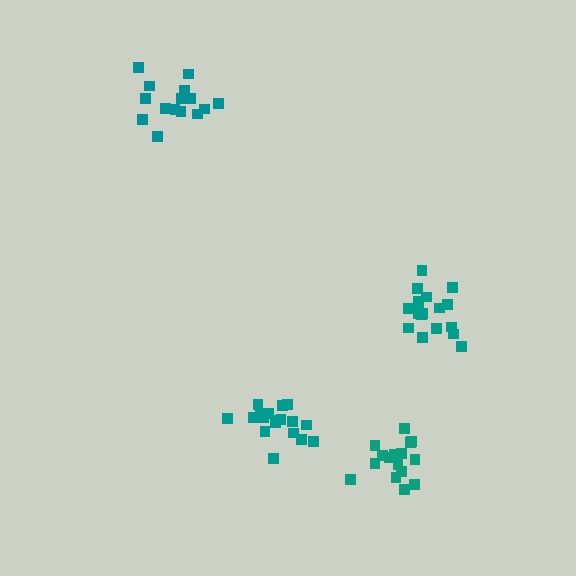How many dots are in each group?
Group 1: 18 dots, Group 2: 20 dots, Group 3: 16 dots, Group 4: 17 dots (71 total).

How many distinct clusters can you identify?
There are 4 distinct clusters.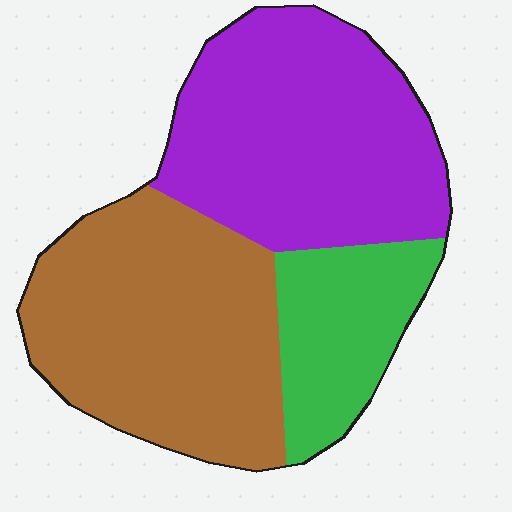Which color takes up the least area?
Green, at roughly 20%.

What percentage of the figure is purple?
Purple covers 41% of the figure.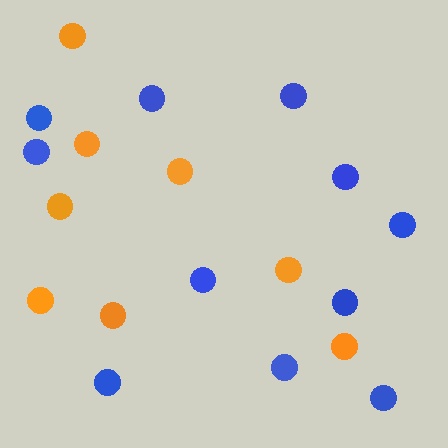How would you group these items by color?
There are 2 groups: one group of orange circles (8) and one group of blue circles (11).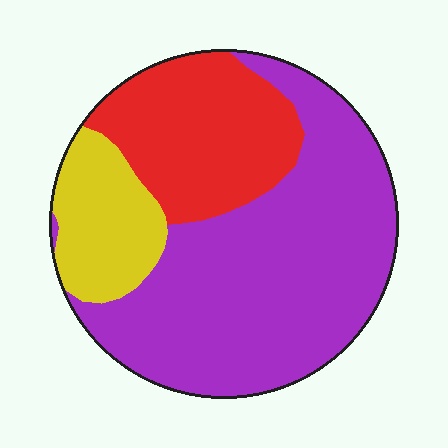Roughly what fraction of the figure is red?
Red takes up between a sixth and a third of the figure.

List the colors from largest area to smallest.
From largest to smallest: purple, red, yellow.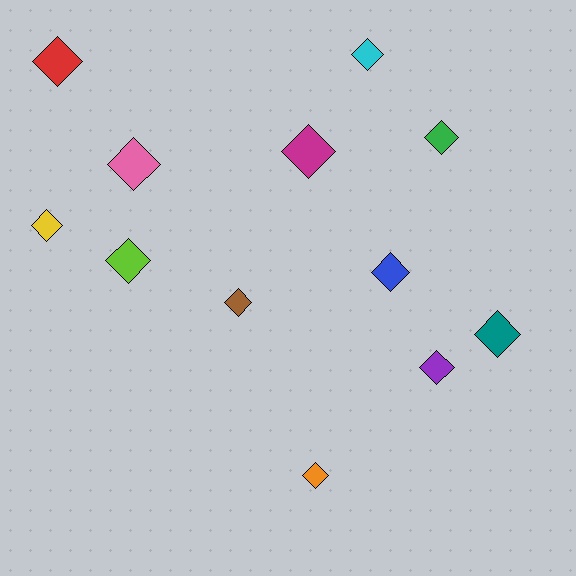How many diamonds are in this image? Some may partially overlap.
There are 12 diamonds.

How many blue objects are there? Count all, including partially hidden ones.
There is 1 blue object.